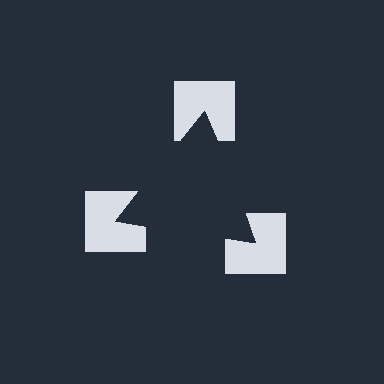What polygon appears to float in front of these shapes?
An illusory triangle — its edges are inferred from the aligned wedge cuts in the notched squares, not physically drawn.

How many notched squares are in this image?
There are 3 — one at each vertex of the illusory triangle.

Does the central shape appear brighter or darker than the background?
It typically appears slightly darker than the background, even though no actual brightness change is drawn.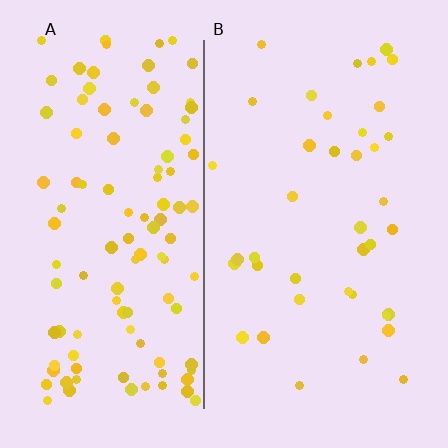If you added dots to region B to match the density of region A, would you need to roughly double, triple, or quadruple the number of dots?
Approximately triple.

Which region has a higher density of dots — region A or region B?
A (the left).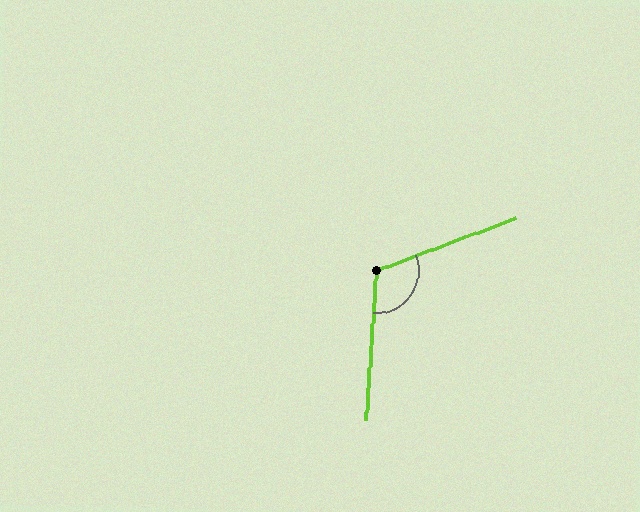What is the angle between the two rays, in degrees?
Approximately 115 degrees.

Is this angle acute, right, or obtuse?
It is obtuse.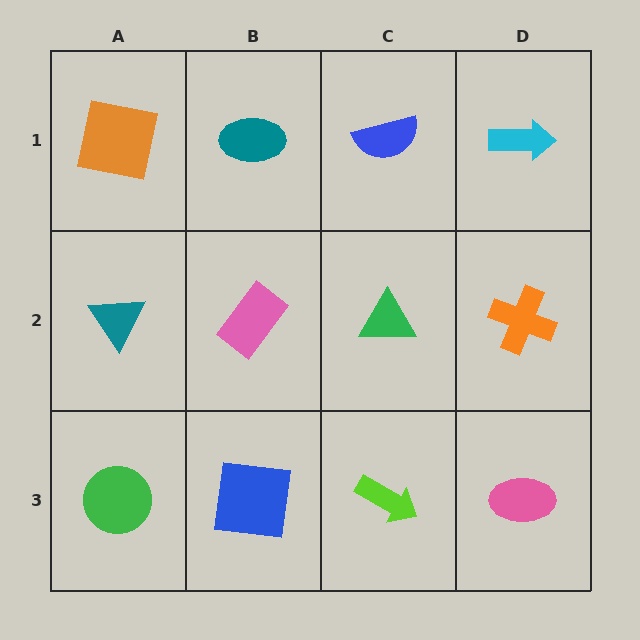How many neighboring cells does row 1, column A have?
2.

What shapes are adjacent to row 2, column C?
A blue semicircle (row 1, column C), a lime arrow (row 3, column C), a pink rectangle (row 2, column B), an orange cross (row 2, column D).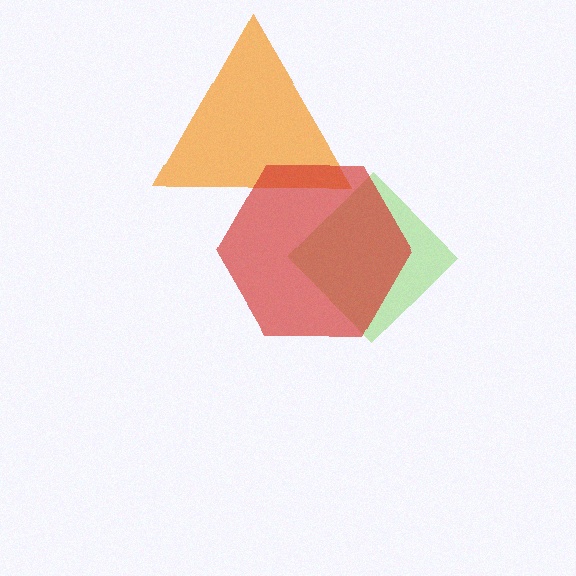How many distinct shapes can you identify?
There are 3 distinct shapes: a lime diamond, an orange triangle, a red hexagon.